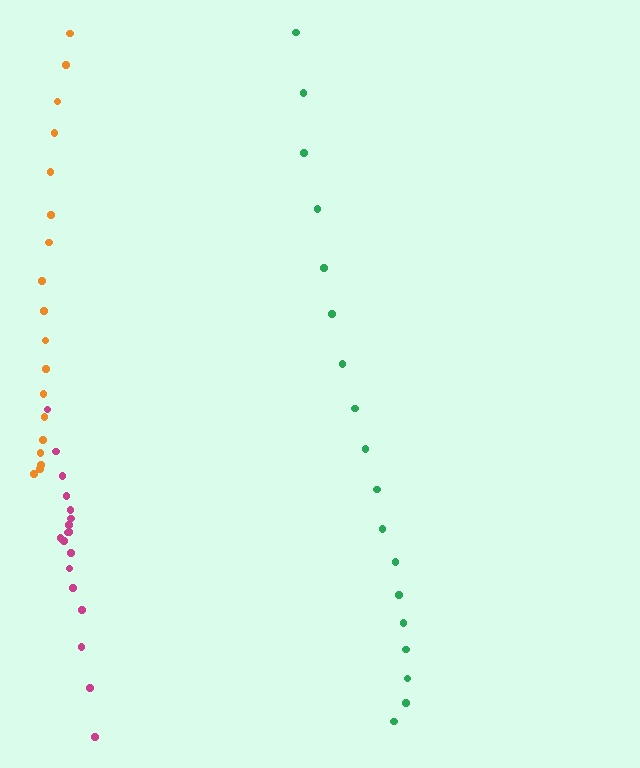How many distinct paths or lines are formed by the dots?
There are 3 distinct paths.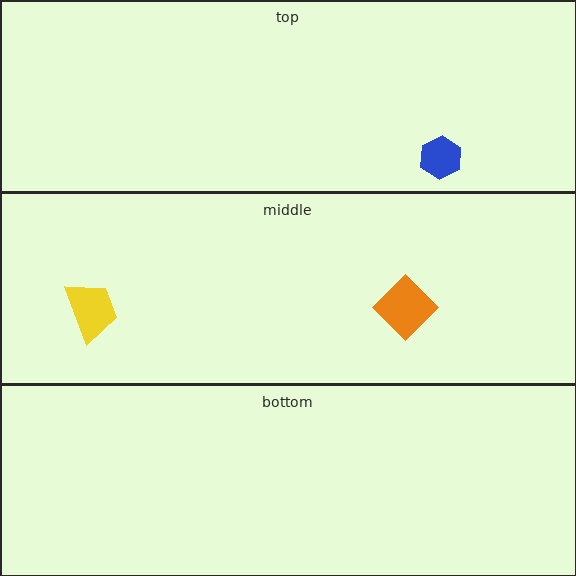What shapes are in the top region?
The blue hexagon.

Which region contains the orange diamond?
The middle region.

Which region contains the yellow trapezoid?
The middle region.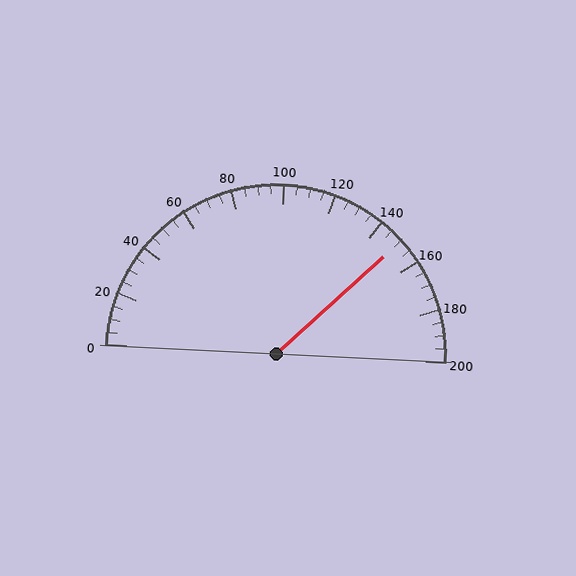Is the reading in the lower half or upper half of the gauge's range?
The reading is in the upper half of the range (0 to 200).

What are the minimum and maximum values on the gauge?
The gauge ranges from 0 to 200.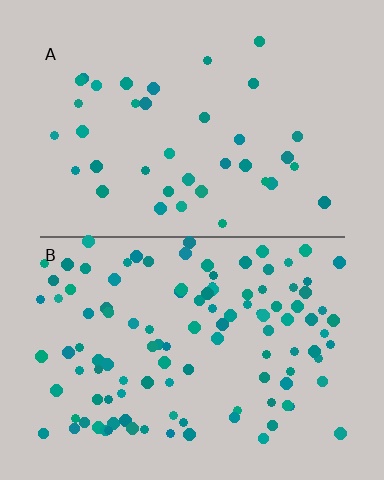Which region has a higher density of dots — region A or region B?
B (the bottom).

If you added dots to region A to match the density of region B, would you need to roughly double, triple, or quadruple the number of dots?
Approximately triple.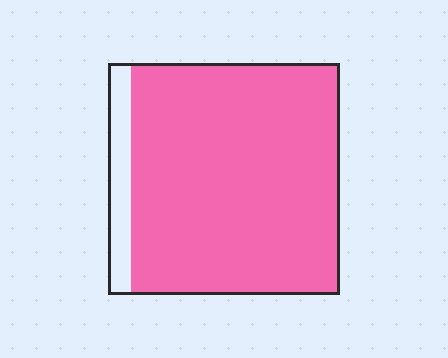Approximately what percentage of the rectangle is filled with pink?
Approximately 90%.